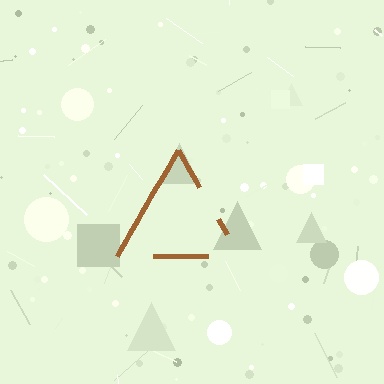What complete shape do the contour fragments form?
The contour fragments form a triangle.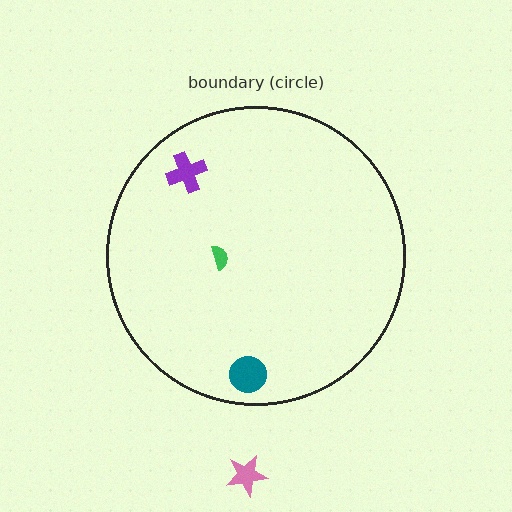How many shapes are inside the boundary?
3 inside, 1 outside.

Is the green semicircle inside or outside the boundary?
Inside.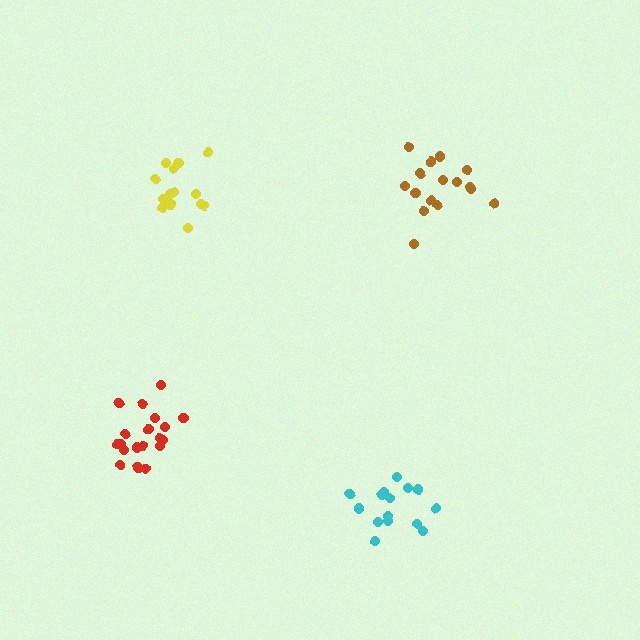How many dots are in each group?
Group 1: 15 dots, Group 2: 19 dots, Group 3: 16 dots, Group 4: 14 dots (64 total).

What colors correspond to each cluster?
The clusters are colored: cyan, red, brown, yellow.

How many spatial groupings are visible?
There are 4 spatial groupings.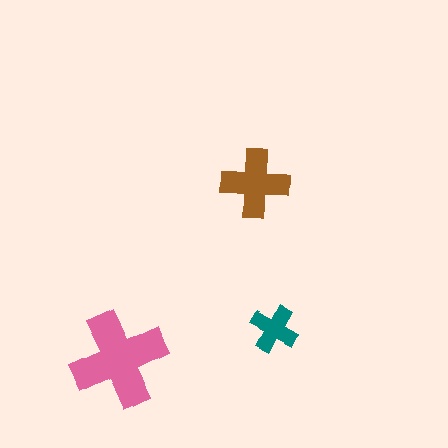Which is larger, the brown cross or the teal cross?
The brown one.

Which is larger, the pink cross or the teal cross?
The pink one.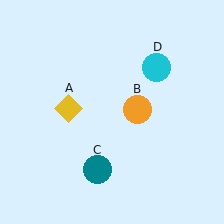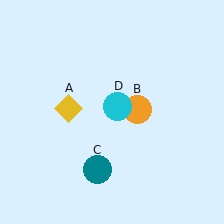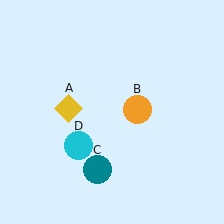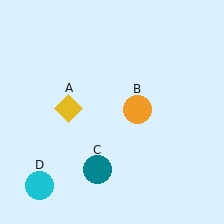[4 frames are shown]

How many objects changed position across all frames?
1 object changed position: cyan circle (object D).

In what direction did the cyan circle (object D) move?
The cyan circle (object D) moved down and to the left.